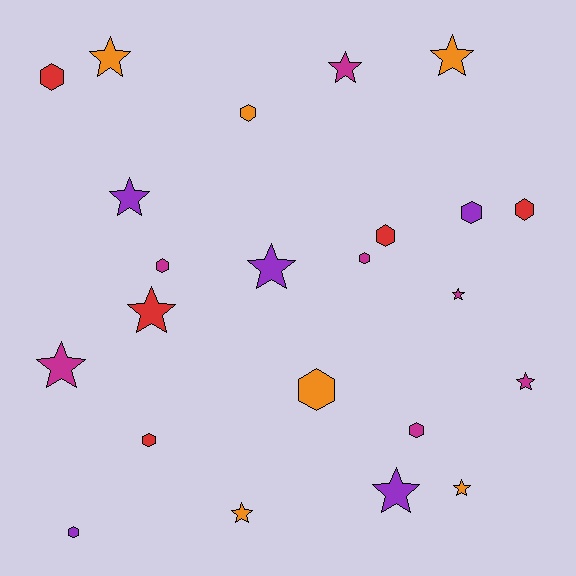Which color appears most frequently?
Magenta, with 7 objects.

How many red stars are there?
There is 1 red star.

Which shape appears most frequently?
Star, with 12 objects.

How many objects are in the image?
There are 23 objects.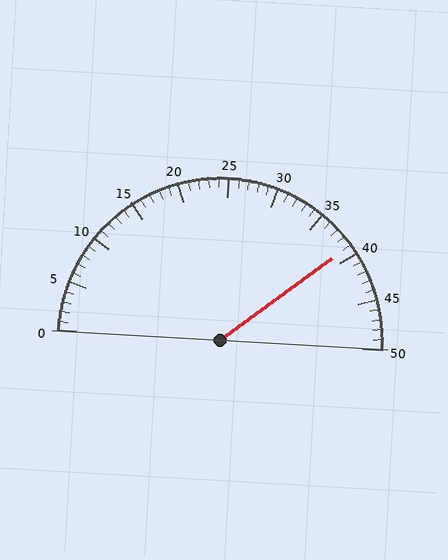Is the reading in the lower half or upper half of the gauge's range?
The reading is in the upper half of the range (0 to 50).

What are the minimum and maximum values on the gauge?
The gauge ranges from 0 to 50.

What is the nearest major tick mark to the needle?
The nearest major tick mark is 40.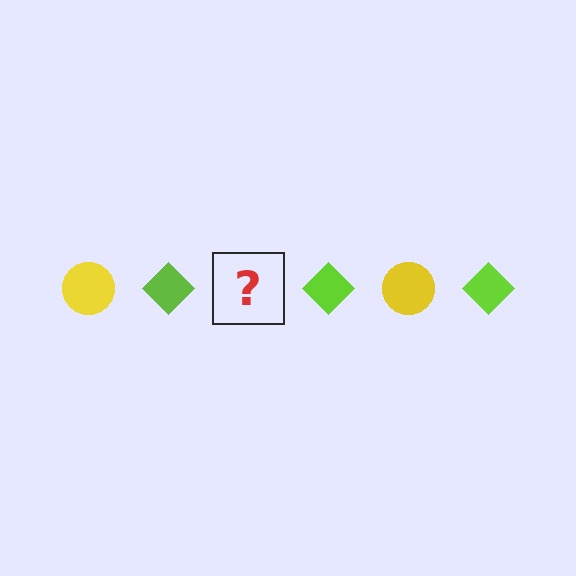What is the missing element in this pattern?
The missing element is a yellow circle.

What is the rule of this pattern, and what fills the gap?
The rule is that the pattern alternates between yellow circle and lime diamond. The gap should be filled with a yellow circle.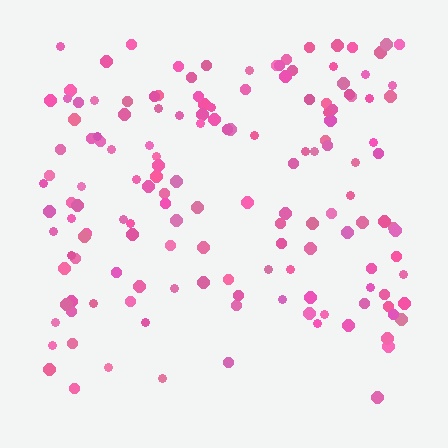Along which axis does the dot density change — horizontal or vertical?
Vertical.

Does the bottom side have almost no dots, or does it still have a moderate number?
Still a moderate number, just noticeably fewer than the top.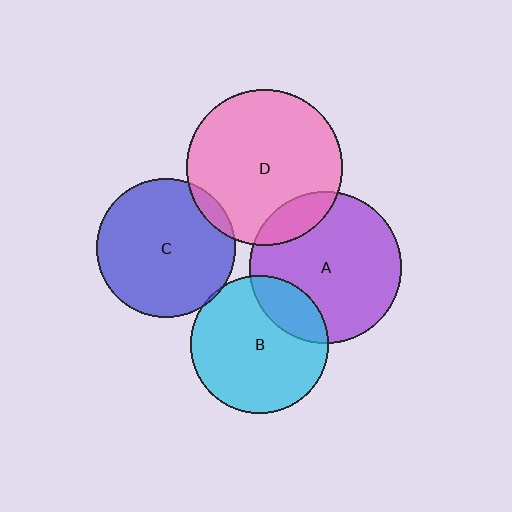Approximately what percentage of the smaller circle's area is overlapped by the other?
Approximately 5%.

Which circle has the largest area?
Circle D (pink).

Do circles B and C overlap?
Yes.